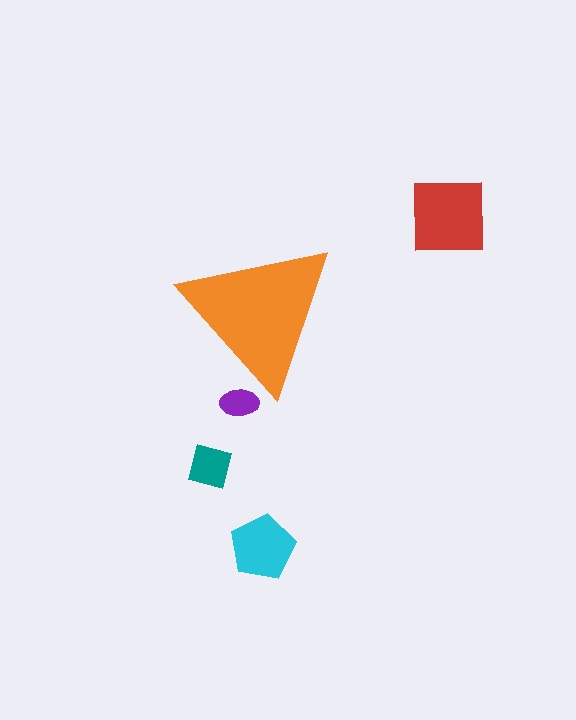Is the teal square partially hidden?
No, the teal square is fully visible.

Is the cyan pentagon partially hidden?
No, the cyan pentagon is fully visible.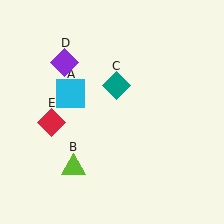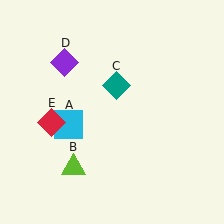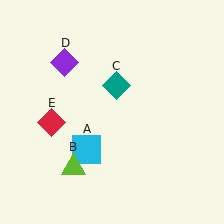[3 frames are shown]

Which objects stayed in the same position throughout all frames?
Lime triangle (object B) and teal diamond (object C) and purple diamond (object D) and red diamond (object E) remained stationary.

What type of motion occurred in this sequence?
The cyan square (object A) rotated counterclockwise around the center of the scene.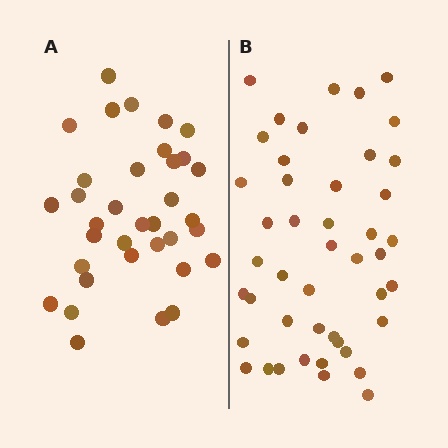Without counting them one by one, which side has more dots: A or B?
Region B (the right region) has more dots.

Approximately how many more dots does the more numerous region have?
Region B has roughly 10 or so more dots than region A.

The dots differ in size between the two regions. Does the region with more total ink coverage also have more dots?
No. Region A has more total ink coverage because its dots are larger, but region B actually contains more individual dots. Total area can be misleading — the number of items is what matters here.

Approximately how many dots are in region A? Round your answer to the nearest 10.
About 40 dots. (The exact count is 35, which rounds to 40.)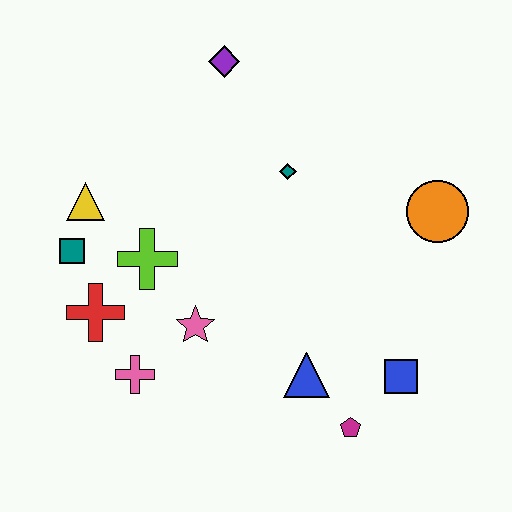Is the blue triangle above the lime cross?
No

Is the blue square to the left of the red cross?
No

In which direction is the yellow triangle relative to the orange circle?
The yellow triangle is to the left of the orange circle.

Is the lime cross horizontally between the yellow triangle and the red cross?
No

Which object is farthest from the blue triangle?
The purple diamond is farthest from the blue triangle.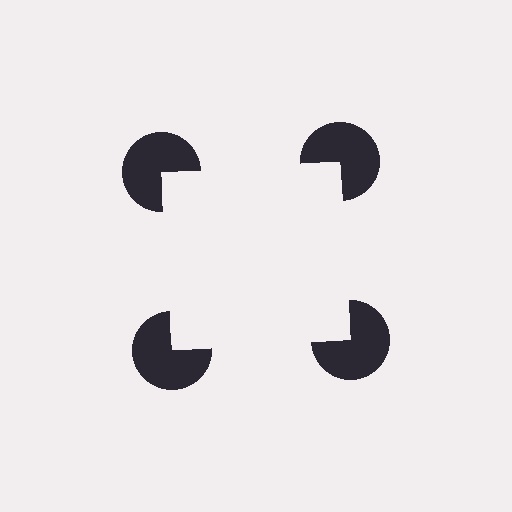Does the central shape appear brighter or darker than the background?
It typically appears slightly brighter than the background, even though no actual brightness change is drawn.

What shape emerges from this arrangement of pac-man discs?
An illusory square — its edges are inferred from the aligned wedge cuts in the pac-man discs, not physically drawn.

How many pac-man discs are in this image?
There are 4 — one at each vertex of the illusory square.